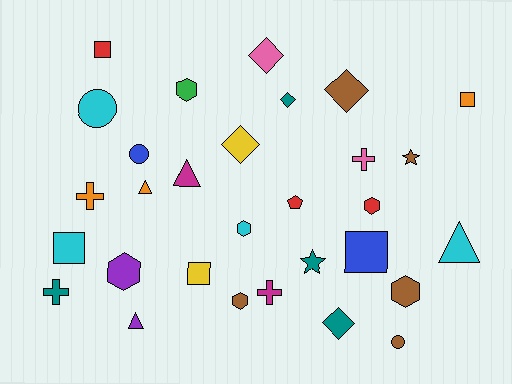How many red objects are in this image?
There are 3 red objects.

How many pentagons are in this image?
There is 1 pentagon.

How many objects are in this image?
There are 30 objects.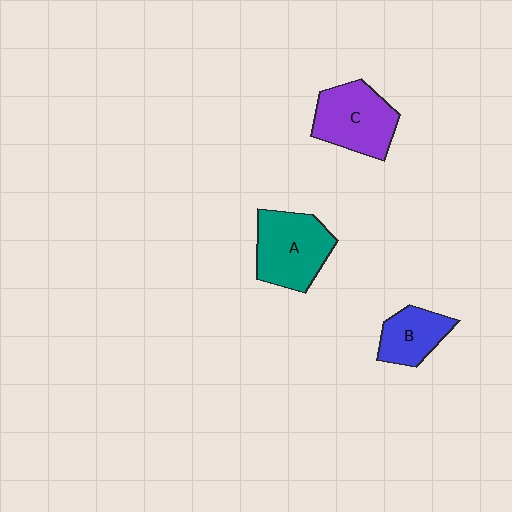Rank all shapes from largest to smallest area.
From largest to smallest: A (teal), C (purple), B (blue).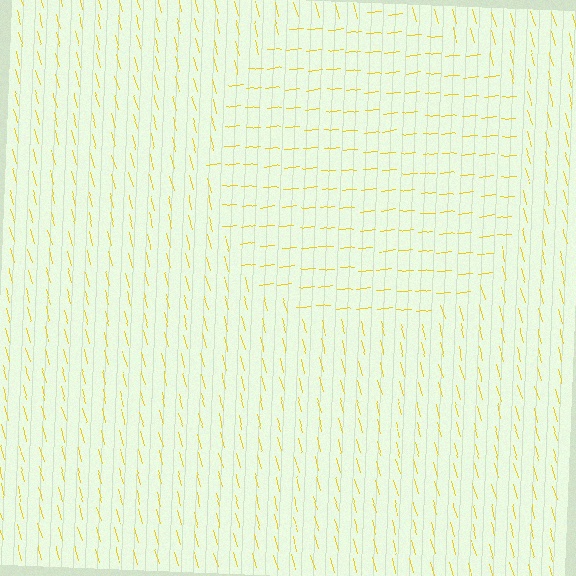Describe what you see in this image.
The image is filled with small yellow line segments. A circle region in the image has lines oriented differently from the surrounding lines, creating a visible texture boundary.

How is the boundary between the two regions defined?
The boundary is defined purely by a change in line orientation (approximately 80 degrees difference). All lines are the same color and thickness.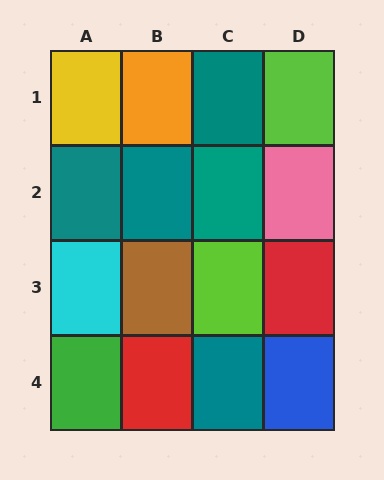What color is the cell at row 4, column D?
Blue.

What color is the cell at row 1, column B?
Orange.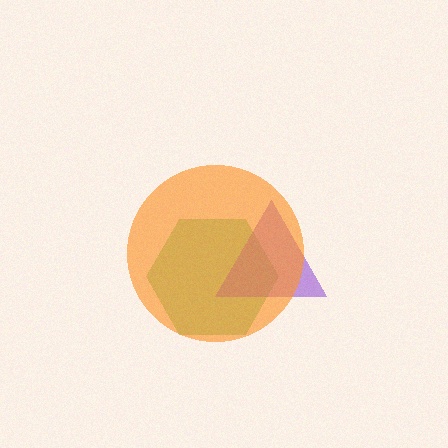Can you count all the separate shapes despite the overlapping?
Yes, there are 3 separate shapes.